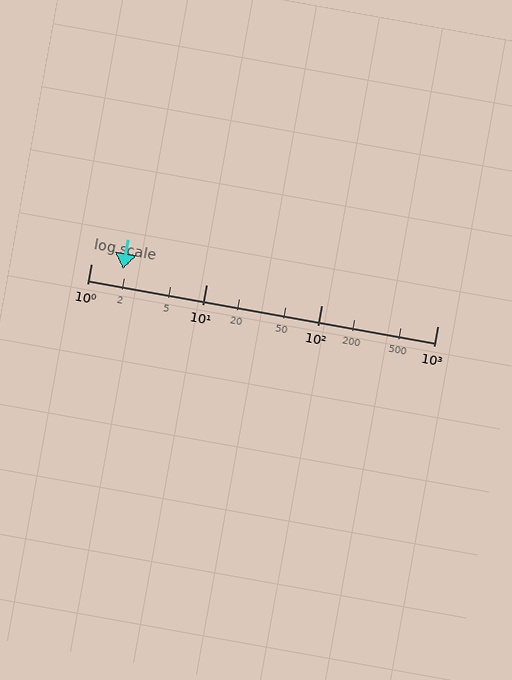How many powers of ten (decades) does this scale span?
The scale spans 3 decades, from 1 to 1000.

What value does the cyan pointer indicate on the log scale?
The pointer indicates approximately 1.9.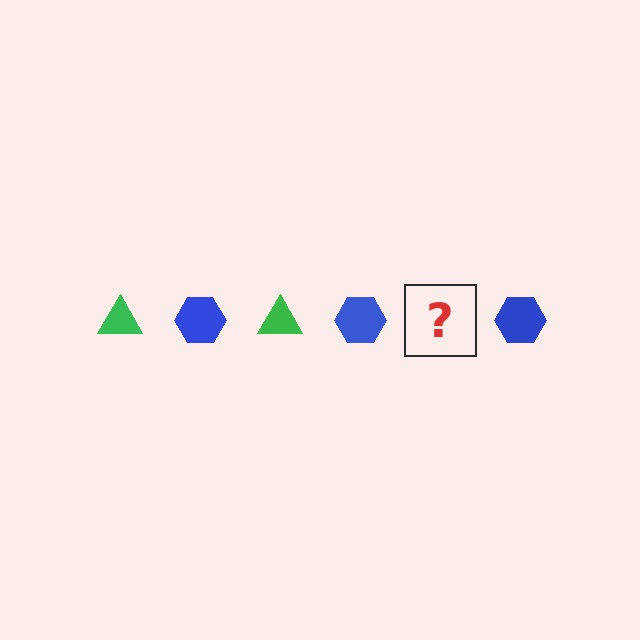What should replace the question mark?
The question mark should be replaced with a green triangle.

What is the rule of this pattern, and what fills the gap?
The rule is that the pattern alternates between green triangle and blue hexagon. The gap should be filled with a green triangle.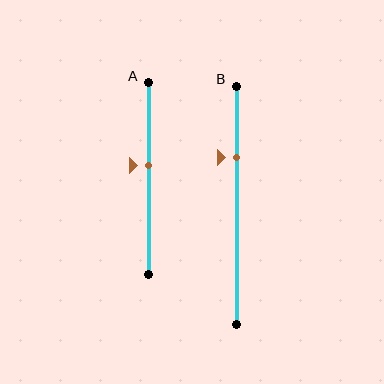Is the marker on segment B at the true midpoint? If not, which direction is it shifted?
No, the marker on segment B is shifted upward by about 20% of the segment length.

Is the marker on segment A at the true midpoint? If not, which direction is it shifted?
No, the marker on segment A is shifted upward by about 7% of the segment length.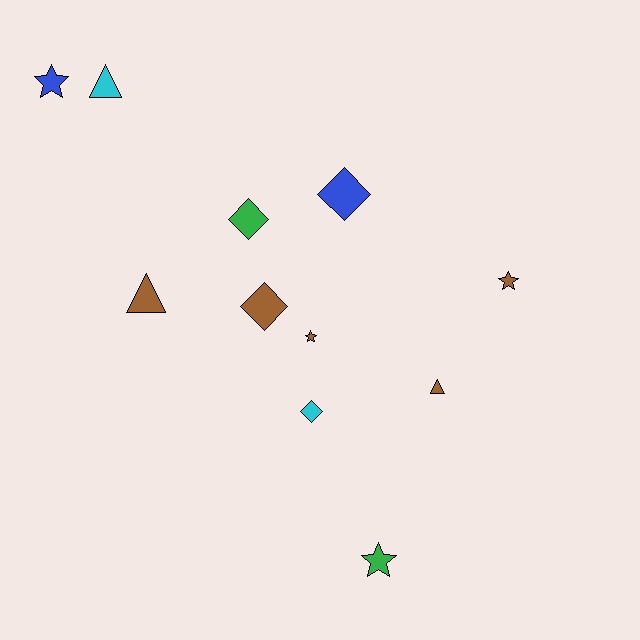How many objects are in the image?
There are 11 objects.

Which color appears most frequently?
Brown, with 5 objects.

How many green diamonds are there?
There is 1 green diamond.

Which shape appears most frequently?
Star, with 4 objects.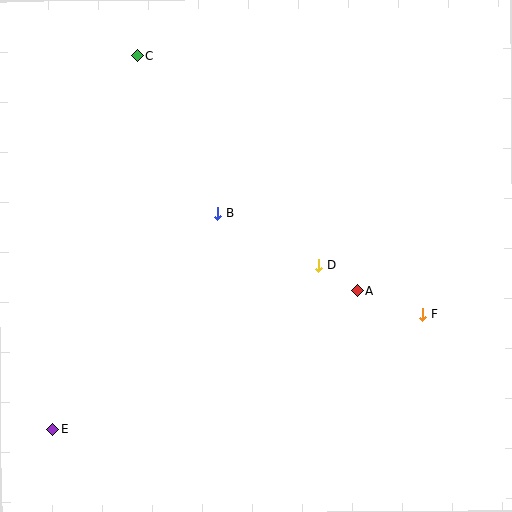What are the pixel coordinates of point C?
Point C is at (137, 56).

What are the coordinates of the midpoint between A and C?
The midpoint between A and C is at (247, 173).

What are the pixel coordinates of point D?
Point D is at (319, 265).